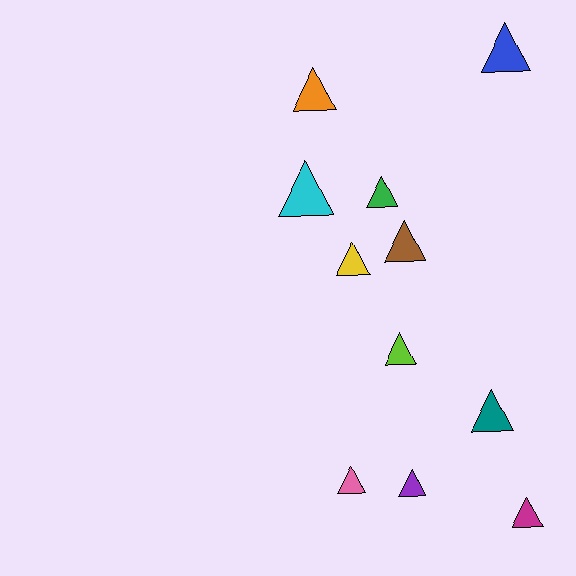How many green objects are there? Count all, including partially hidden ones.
There is 1 green object.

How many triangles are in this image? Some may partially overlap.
There are 11 triangles.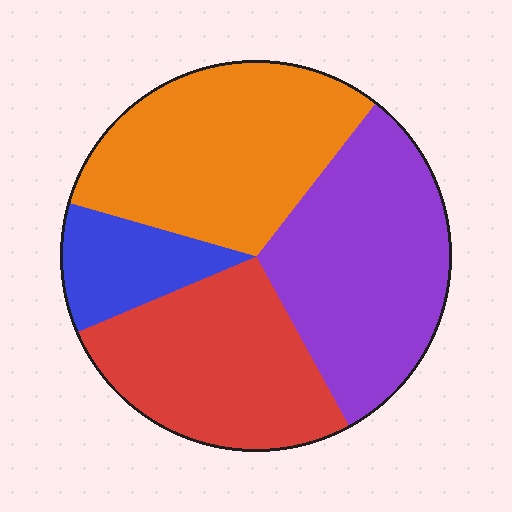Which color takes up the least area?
Blue, at roughly 10%.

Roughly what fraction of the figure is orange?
Orange covers about 30% of the figure.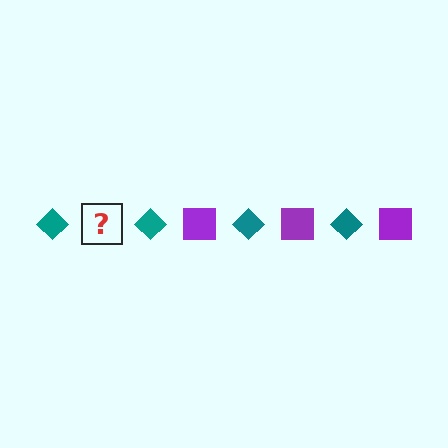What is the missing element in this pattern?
The missing element is a purple square.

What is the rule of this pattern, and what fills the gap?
The rule is that the pattern alternates between teal diamond and purple square. The gap should be filled with a purple square.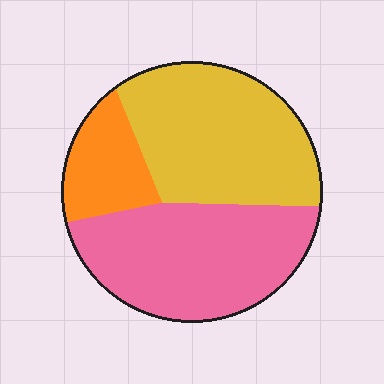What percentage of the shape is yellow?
Yellow takes up about two fifths (2/5) of the shape.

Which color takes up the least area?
Orange, at roughly 15%.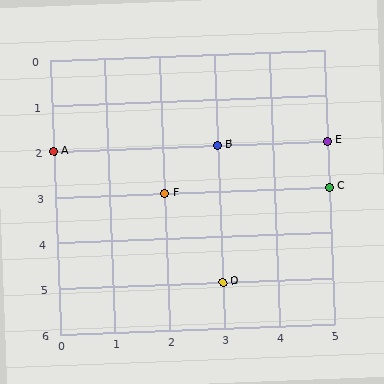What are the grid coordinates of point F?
Point F is at grid coordinates (2, 3).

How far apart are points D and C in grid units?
Points D and C are 2 columns and 2 rows apart (about 2.8 grid units diagonally).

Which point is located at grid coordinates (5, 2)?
Point E is at (5, 2).